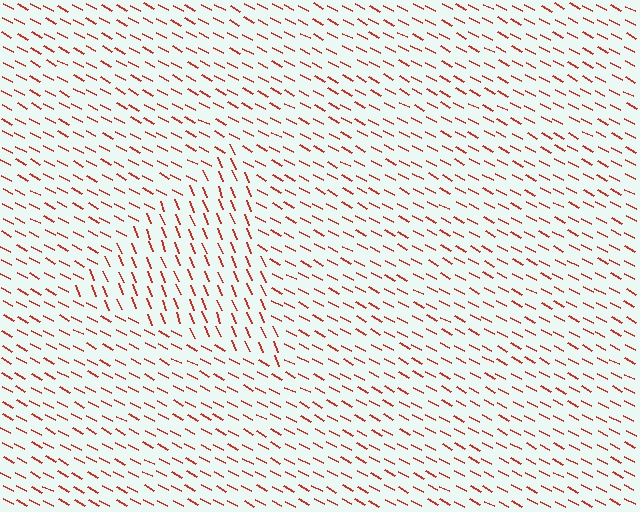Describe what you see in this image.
The image is filled with small red line segments. A triangle region in the image has lines oriented differently from the surrounding lines, creating a visible texture boundary.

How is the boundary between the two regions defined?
The boundary is defined purely by a change in line orientation (approximately 40 degrees difference). All lines are the same color and thickness.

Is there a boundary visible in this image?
Yes, there is a texture boundary formed by a change in line orientation.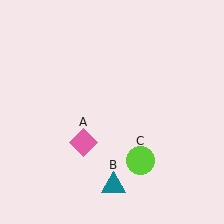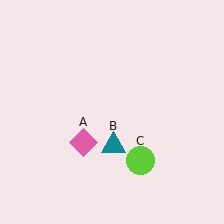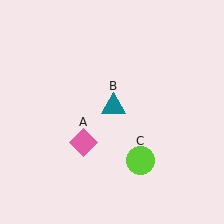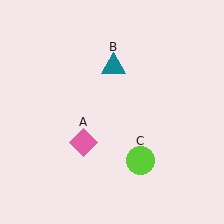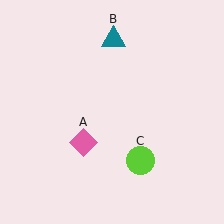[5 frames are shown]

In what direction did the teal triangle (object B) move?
The teal triangle (object B) moved up.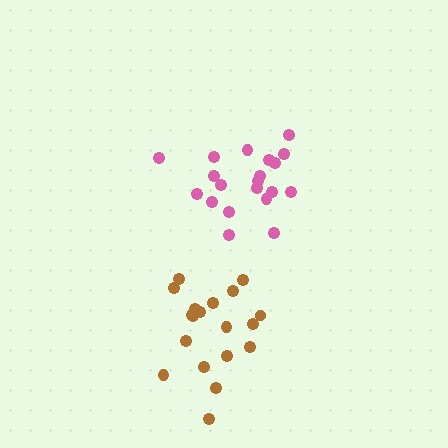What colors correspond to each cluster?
The clusters are colored: brown, pink.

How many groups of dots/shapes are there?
There are 2 groups.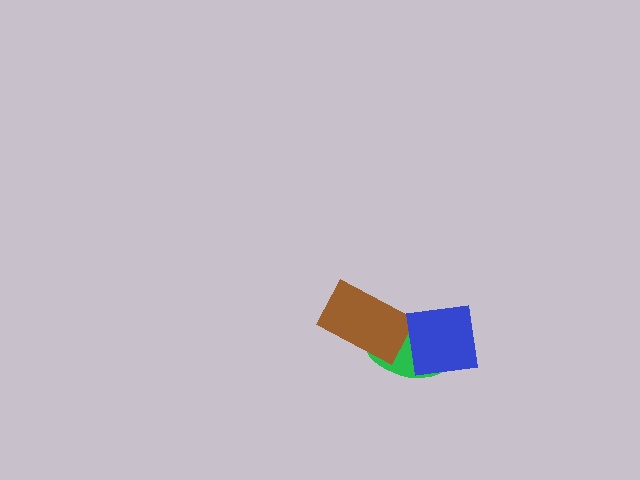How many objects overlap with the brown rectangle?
2 objects overlap with the brown rectangle.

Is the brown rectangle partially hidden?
Yes, it is partially covered by another shape.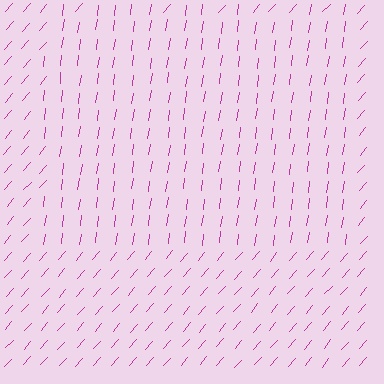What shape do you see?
I see a rectangle.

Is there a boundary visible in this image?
Yes, there is a texture boundary formed by a change in line orientation.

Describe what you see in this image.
The image is filled with small magenta line segments. A rectangle region in the image has lines oriented differently from the surrounding lines, creating a visible texture boundary.